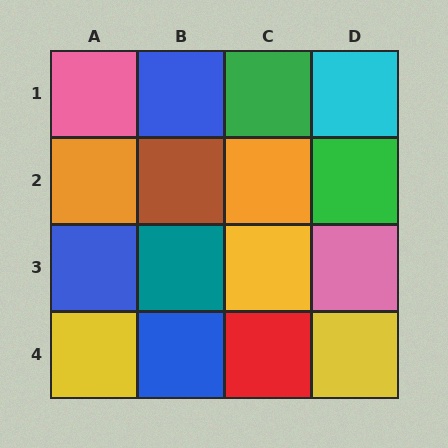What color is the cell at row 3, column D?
Pink.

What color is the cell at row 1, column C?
Green.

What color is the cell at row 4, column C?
Red.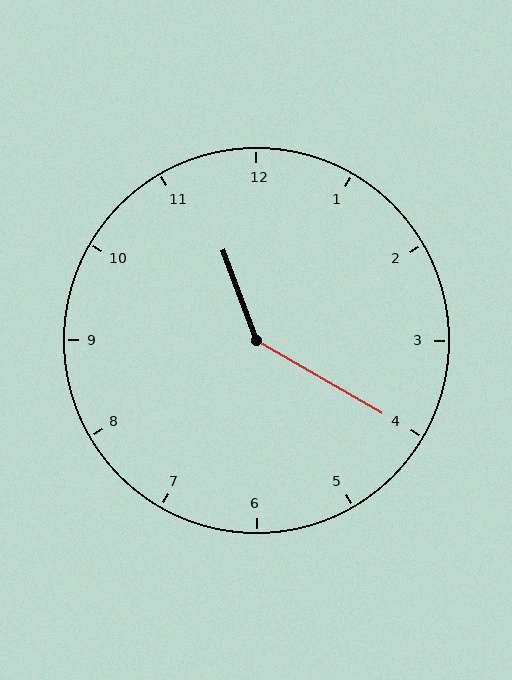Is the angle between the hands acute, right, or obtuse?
It is obtuse.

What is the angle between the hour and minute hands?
Approximately 140 degrees.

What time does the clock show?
11:20.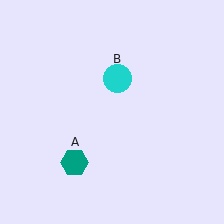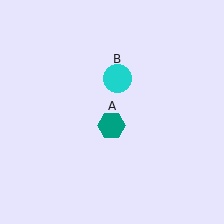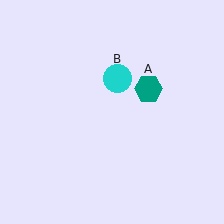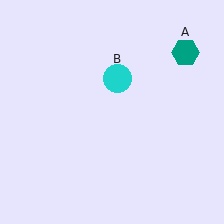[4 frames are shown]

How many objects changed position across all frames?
1 object changed position: teal hexagon (object A).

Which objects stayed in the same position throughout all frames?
Cyan circle (object B) remained stationary.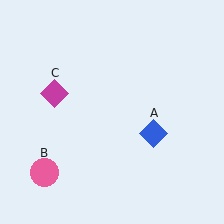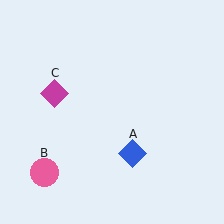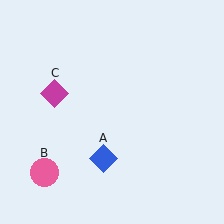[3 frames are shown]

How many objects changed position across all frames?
1 object changed position: blue diamond (object A).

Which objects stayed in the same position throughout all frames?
Pink circle (object B) and magenta diamond (object C) remained stationary.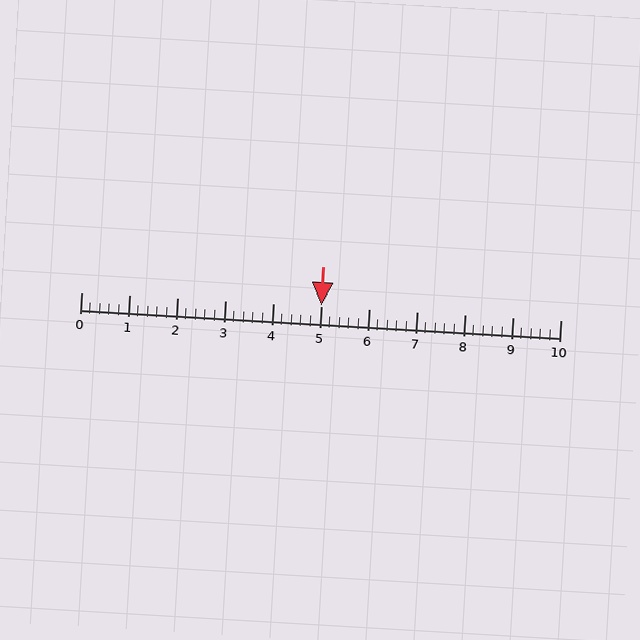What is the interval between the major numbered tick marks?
The major tick marks are spaced 1 units apart.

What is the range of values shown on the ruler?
The ruler shows values from 0 to 10.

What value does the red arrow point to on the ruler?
The red arrow points to approximately 5.0.